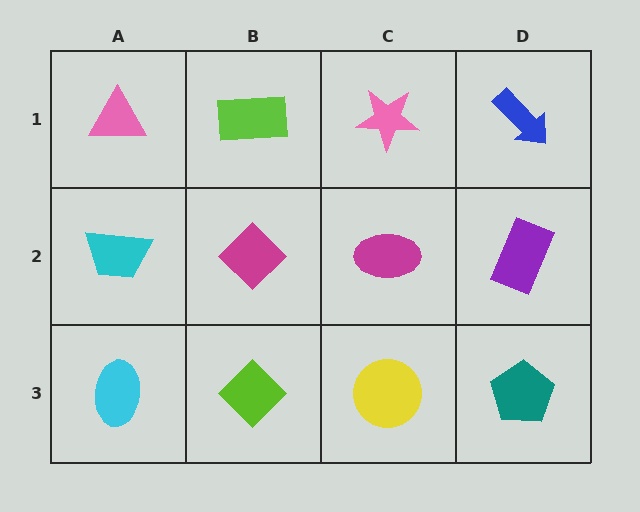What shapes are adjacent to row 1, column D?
A purple rectangle (row 2, column D), a pink star (row 1, column C).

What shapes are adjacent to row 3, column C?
A magenta ellipse (row 2, column C), a lime diamond (row 3, column B), a teal pentagon (row 3, column D).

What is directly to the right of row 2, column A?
A magenta diamond.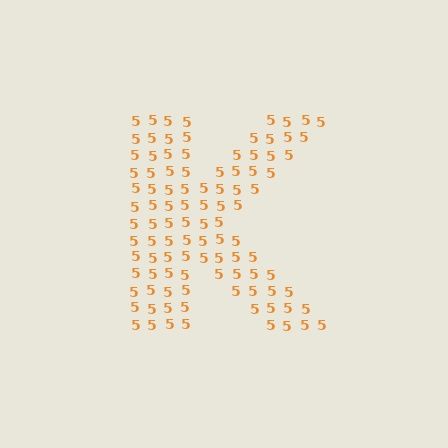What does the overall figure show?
The overall figure shows the letter K.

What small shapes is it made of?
It is made of small digit 5's.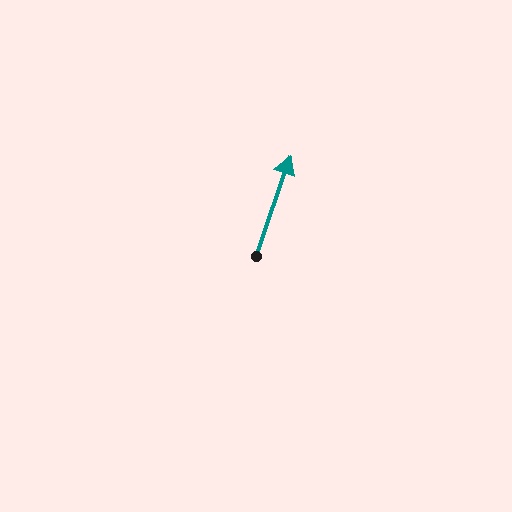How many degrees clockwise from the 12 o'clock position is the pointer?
Approximately 19 degrees.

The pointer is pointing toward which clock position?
Roughly 1 o'clock.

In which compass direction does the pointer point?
North.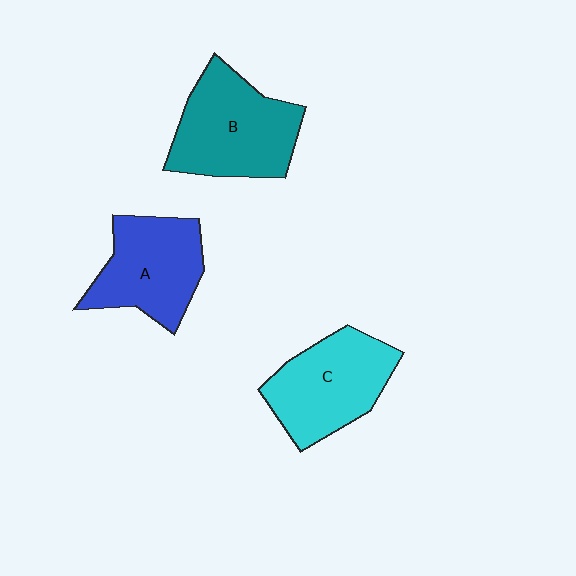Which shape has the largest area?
Shape B (teal).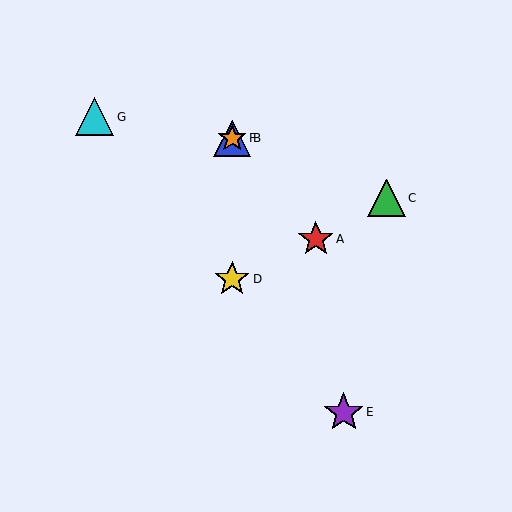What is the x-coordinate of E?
Object E is at x≈344.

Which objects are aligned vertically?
Objects B, D, F are aligned vertically.